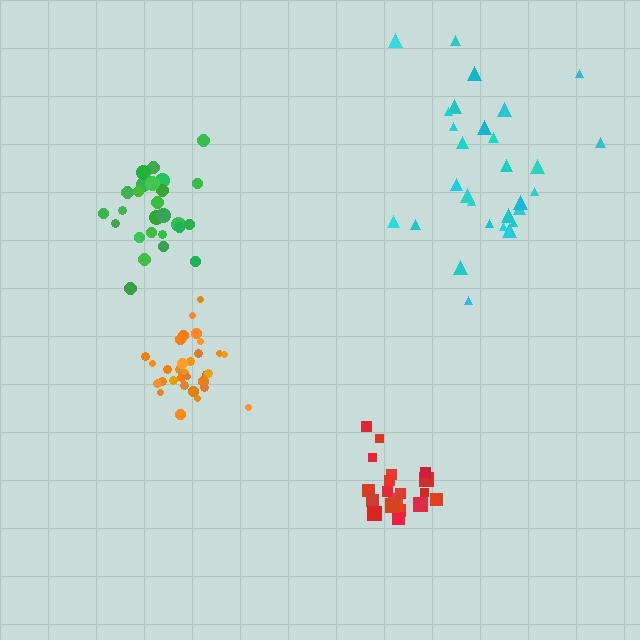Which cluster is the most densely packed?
Orange.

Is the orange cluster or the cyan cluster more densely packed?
Orange.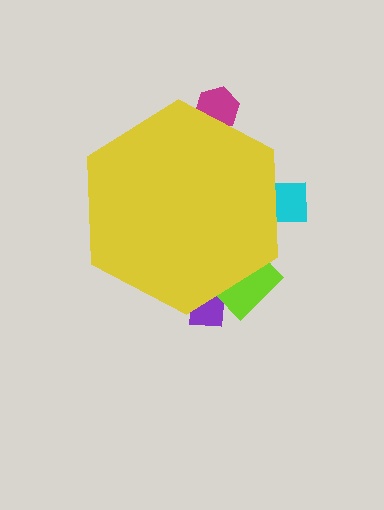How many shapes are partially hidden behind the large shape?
4 shapes are partially hidden.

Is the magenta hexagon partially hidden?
Yes, the magenta hexagon is partially hidden behind the yellow hexagon.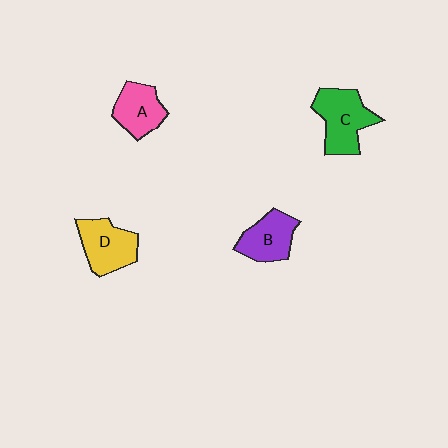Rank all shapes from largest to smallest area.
From largest to smallest: C (green), D (yellow), B (purple), A (pink).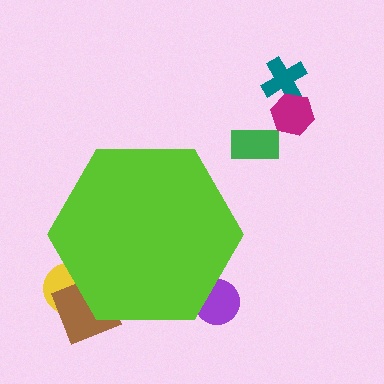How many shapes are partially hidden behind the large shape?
3 shapes are partially hidden.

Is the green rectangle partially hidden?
No, the green rectangle is fully visible.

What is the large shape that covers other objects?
A lime hexagon.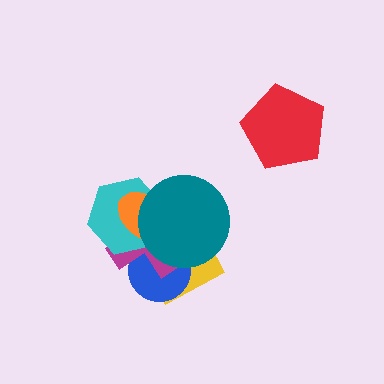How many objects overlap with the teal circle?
5 objects overlap with the teal circle.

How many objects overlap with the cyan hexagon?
4 objects overlap with the cyan hexagon.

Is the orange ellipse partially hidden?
Yes, it is partially covered by another shape.